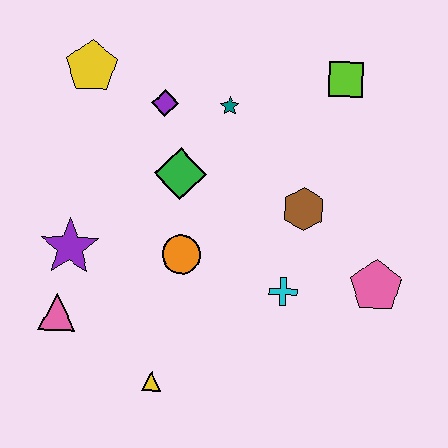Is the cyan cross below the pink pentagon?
Yes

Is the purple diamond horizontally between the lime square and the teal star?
No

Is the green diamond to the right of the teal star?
No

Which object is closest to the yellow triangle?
The pink triangle is closest to the yellow triangle.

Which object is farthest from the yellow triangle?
The lime square is farthest from the yellow triangle.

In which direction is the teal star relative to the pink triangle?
The teal star is above the pink triangle.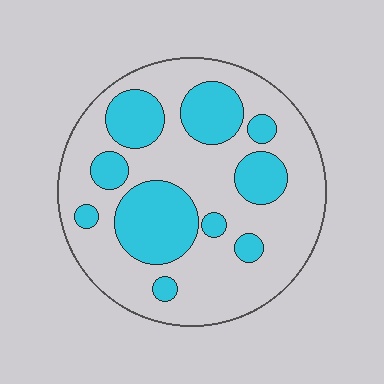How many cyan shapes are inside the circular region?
10.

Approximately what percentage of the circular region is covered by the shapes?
Approximately 30%.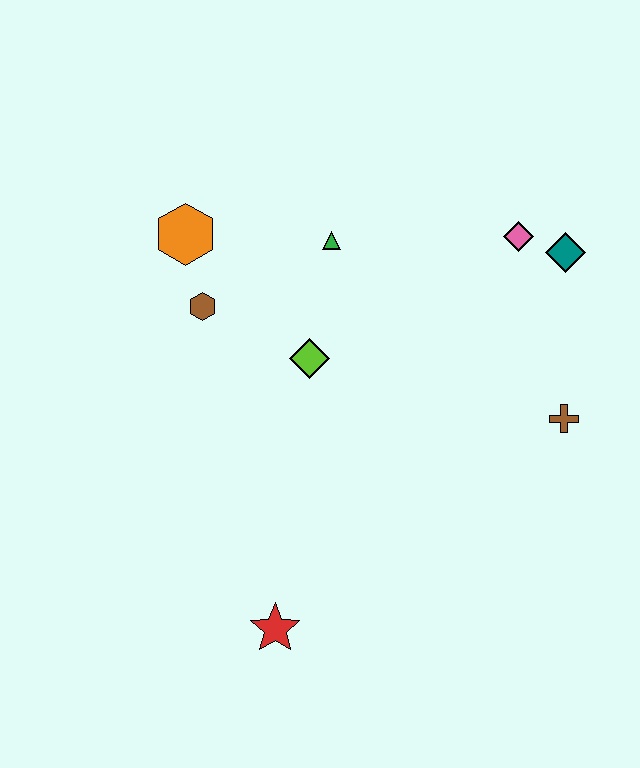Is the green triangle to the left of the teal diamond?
Yes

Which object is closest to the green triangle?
The lime diamond is closest to the green triangle.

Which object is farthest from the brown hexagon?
The brown cross is farthest from the brown hexagon.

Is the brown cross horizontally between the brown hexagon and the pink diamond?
No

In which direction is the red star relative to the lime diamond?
The red star is below the lime diamond.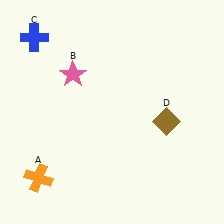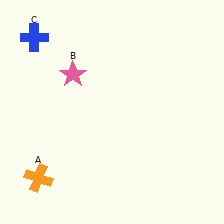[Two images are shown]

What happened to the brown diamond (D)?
The brown diamond (D) was removed in Image 2. It was in the bottom-right area of Image 1.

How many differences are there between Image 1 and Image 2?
There is 1 difference between the two images.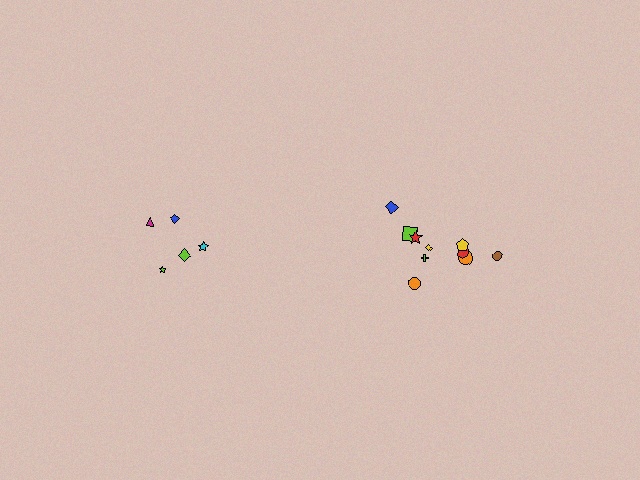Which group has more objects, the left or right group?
The right group.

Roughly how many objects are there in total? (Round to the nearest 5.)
Roughly 15 objects in total.